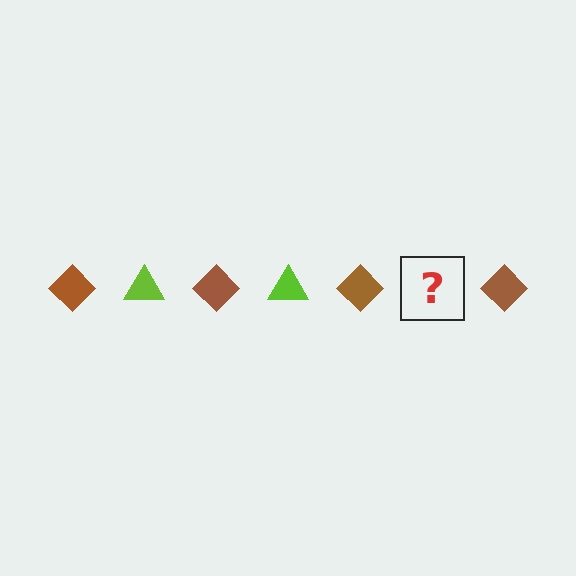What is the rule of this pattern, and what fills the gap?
The rule is that the pattern alternates between brown diamond and lime triangle. The gap should be filled with a lime triangle.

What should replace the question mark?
The question mark should be replaced with a lime triangle.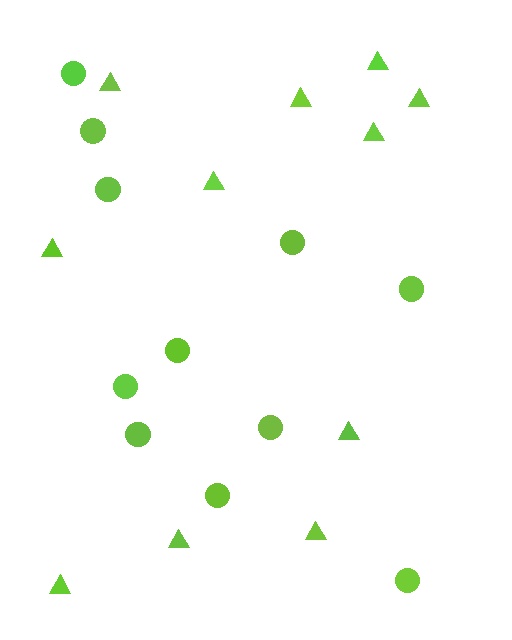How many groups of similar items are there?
There are 2 groups: one group of circles (11) and one group of triangles (11).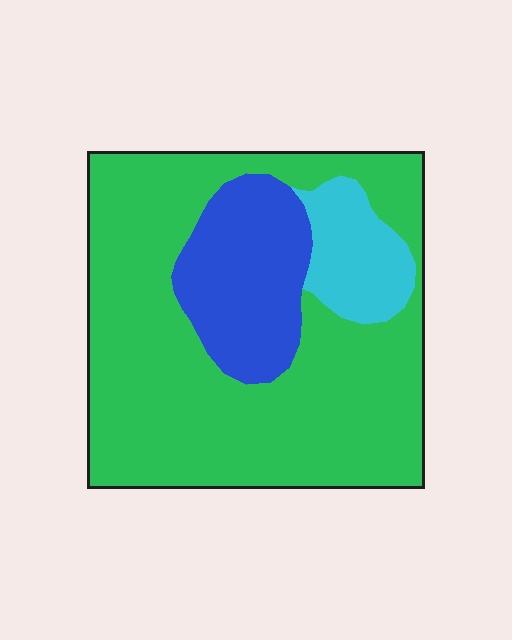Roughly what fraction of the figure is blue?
Blue takes up between a sixth and a third of the figure.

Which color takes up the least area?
Cyan, at roughly 10%.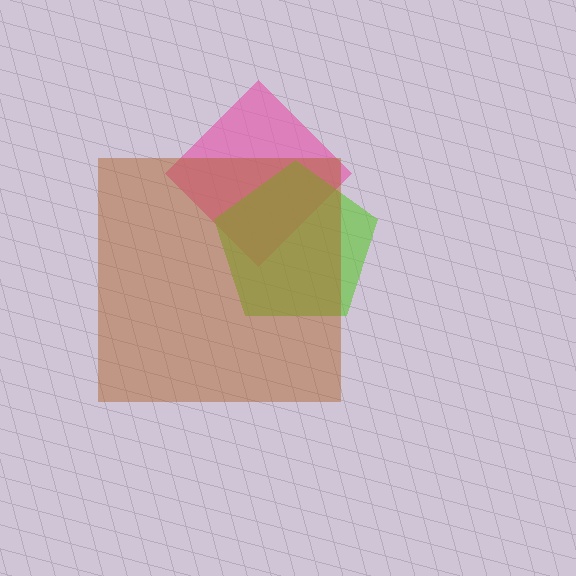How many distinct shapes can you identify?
There are 3 distinct shapes: a pink diamond, a lime pentagon, a brown square.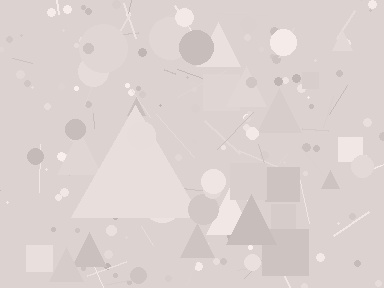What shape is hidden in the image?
A triangle is hidden in the image.